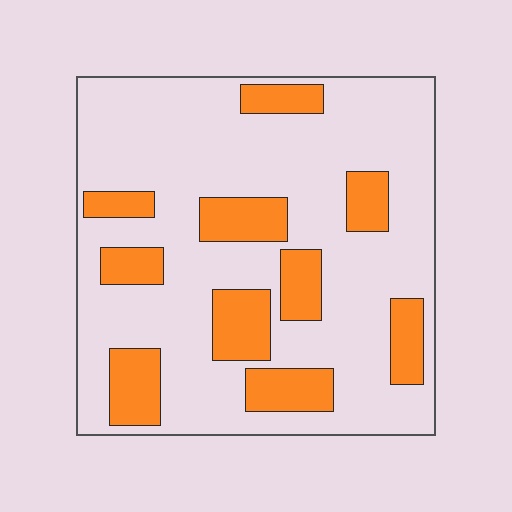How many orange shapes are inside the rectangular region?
10.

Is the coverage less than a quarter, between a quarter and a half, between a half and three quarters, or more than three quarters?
Less than a quarter.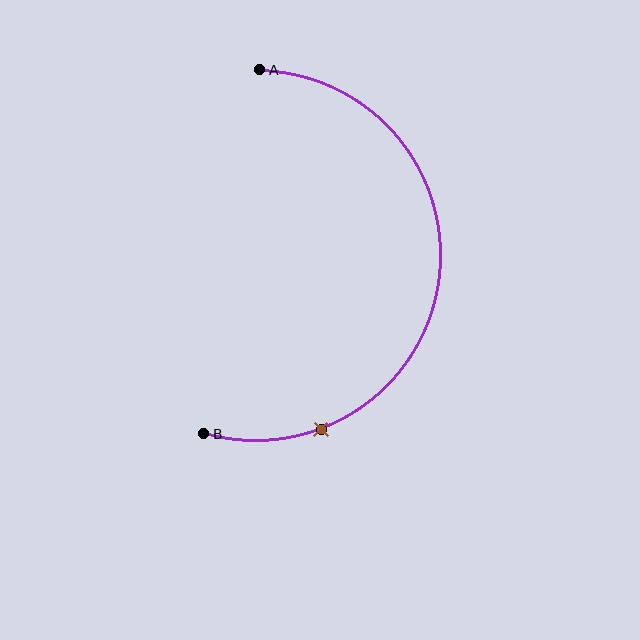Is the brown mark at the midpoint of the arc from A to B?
No. The brown mark lies on the arc but is closer to endpoint B. The arc midpoint would be at the point on the curve equidistant along the arc from both A and B.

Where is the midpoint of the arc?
The arc midpoint is the point on the curve farthest from the straight line joining A and B. It sits to the right of that line.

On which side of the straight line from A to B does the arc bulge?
The arc bulges to the right of the straight line connecting A and B.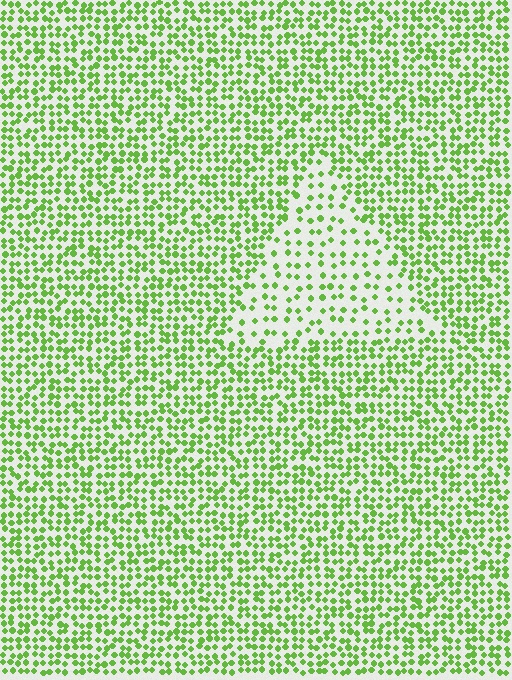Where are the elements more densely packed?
The elements are more densely packed outside the triangle boundary.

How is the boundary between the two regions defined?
The boundary is defined by a change in element density (approximately 2.1x ratio). All elements are the same color, size, and shape.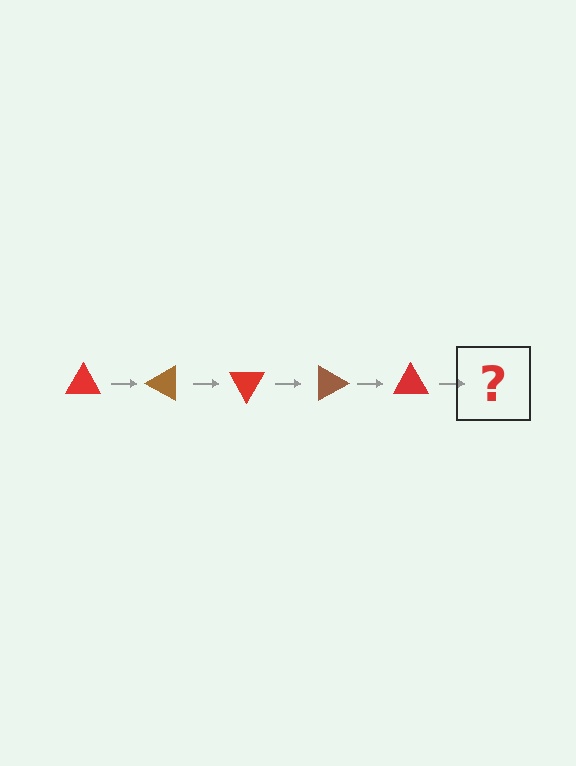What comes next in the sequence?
The next element should be a brown triangle, rotated 150 degrees from the start.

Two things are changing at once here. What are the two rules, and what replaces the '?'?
The two rules are that it rotates 30 degrees each step and the color cycles through red and brown. The '?' should be a brown triangle, rotated 150 degrees from the start.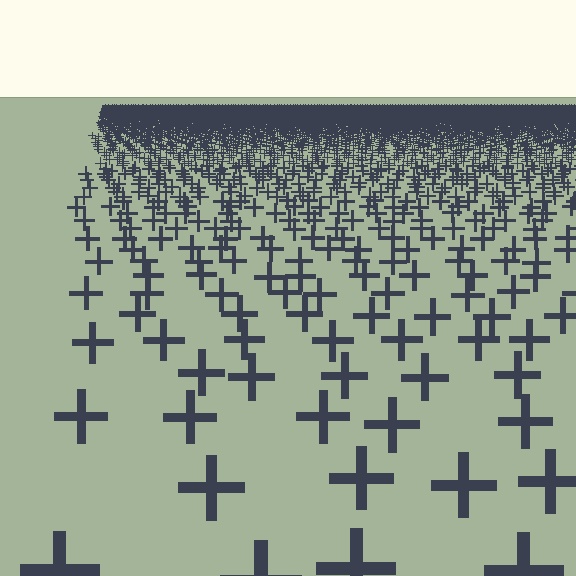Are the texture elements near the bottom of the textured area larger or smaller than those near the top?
Larger. Near the bottom, elements are closer to the viewer and appear at a bigger on-screen size.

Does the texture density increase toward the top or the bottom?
Density increases toward the top.